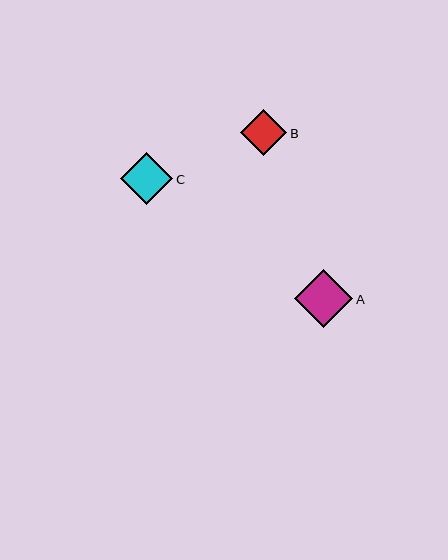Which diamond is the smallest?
Diamond B is the smallest with a size of approximately 46 pixels.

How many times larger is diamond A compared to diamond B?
Diamond A is approximately 1.3 times the size of diamond B.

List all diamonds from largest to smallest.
From largest to smallest: A, C, B.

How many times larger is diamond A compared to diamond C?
Diamond A is approximately 1.1 times the size of diamond C.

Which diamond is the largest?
Diamond A is the largest with a size of approximately 58 pixels.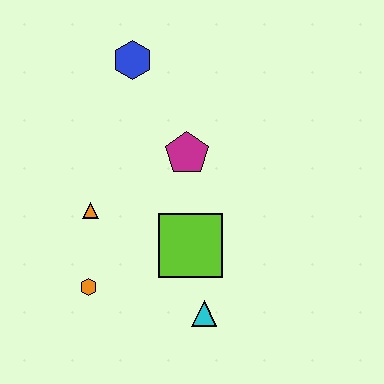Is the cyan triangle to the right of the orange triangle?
Yes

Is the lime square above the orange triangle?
No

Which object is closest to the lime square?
The cyan triangle is closest to the lime square.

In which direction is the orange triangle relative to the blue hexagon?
The orange triangle is below the blue hexagon.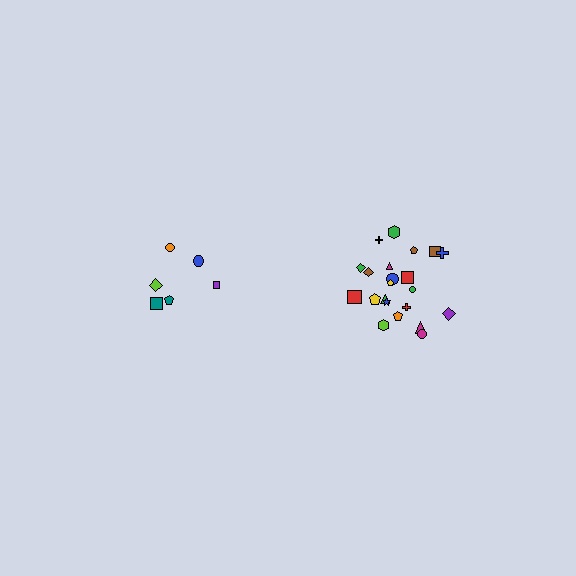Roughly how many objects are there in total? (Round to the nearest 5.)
Roughly 30 objects in total.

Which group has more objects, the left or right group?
The right group.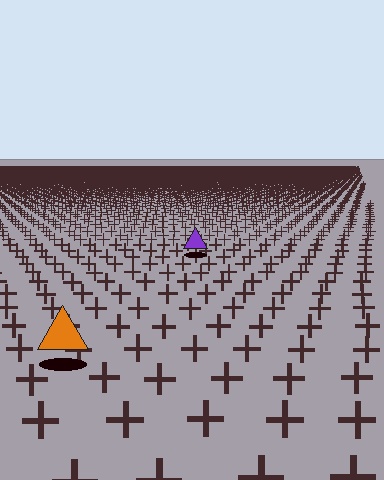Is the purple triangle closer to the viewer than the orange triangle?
No. The orange triangle is closer — you can tell from the texture gradient: the ground texture is coarser near it.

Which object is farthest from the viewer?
The purple triangle is farthest from the viewer. It appears smaller and the ground texture around it is denser.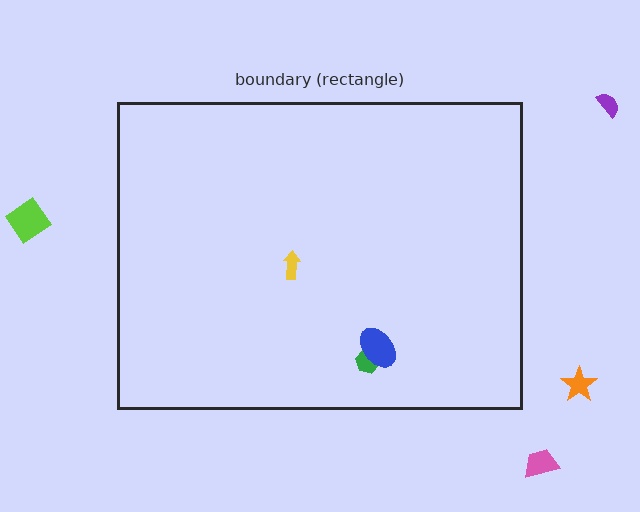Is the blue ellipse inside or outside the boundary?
Inside.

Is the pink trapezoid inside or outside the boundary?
Outside.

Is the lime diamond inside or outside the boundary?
Outside.